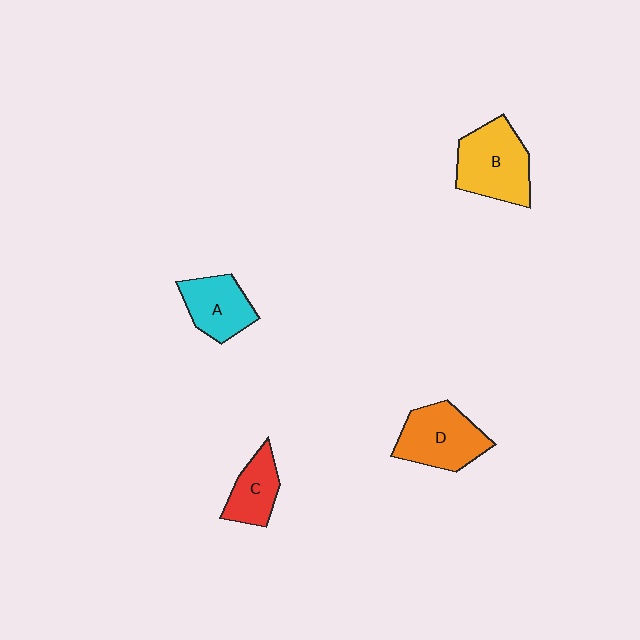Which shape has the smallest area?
Shape C (red).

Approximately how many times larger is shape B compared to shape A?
Approximately 1.4 times.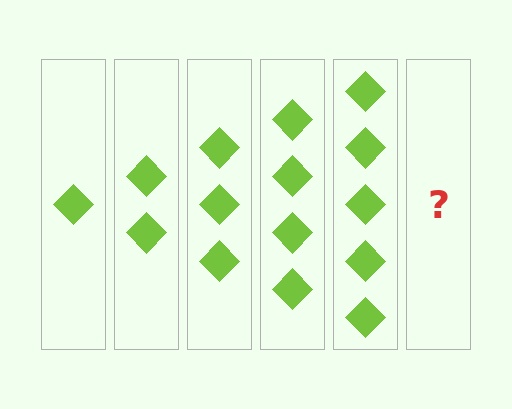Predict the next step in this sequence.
The next step is 6 diamonds.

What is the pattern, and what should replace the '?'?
The pattern is that each step adds one more diamond. The '?' should be 6 diamonds.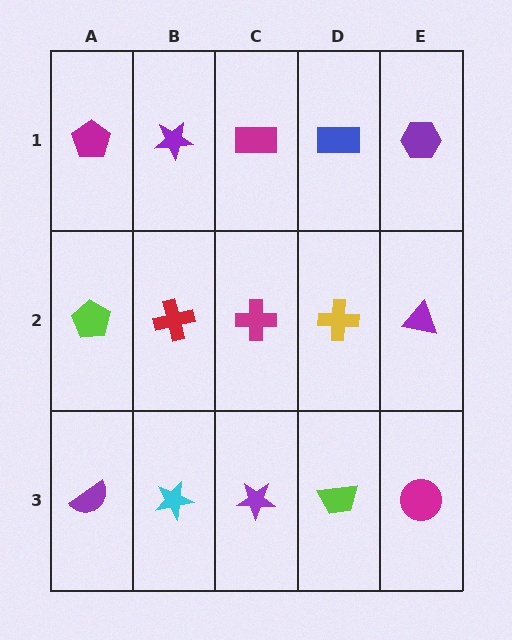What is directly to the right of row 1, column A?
A purple star.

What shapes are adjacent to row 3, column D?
A yellow cross (row 2, column D), a purple star (row 3, column C), a magenta circle (row 3, column E).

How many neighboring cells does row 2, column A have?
3.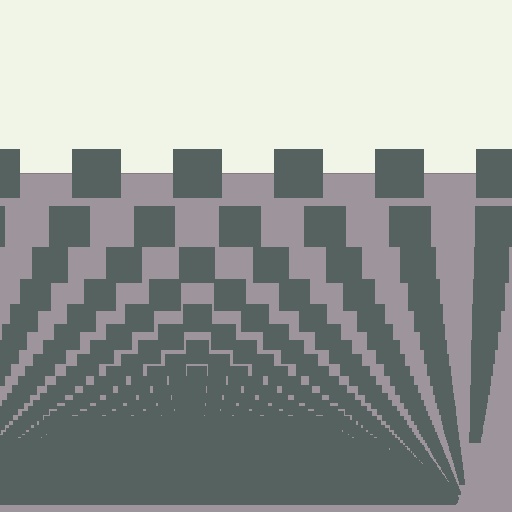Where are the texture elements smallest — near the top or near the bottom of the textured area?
Near the bottom.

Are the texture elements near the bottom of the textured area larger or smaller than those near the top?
Smaller. The gradient is inverted — elements near the bottom are smaller and denser.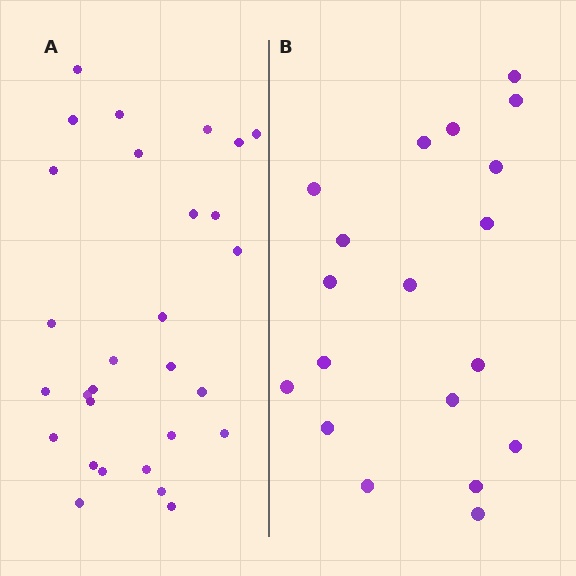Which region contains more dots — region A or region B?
Region A (the left region) has more dots.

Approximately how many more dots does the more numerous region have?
Region A has roughly 10 or so more dots than region B.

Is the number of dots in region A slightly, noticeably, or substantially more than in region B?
Region A has substantially more. The ratio is roughly 1.5 to 1.